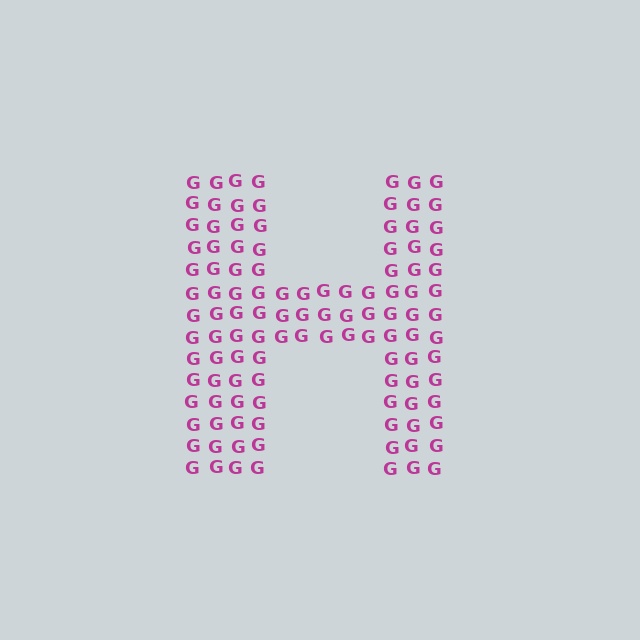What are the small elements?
The small elements are letter G's.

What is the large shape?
The large shape is the letter H.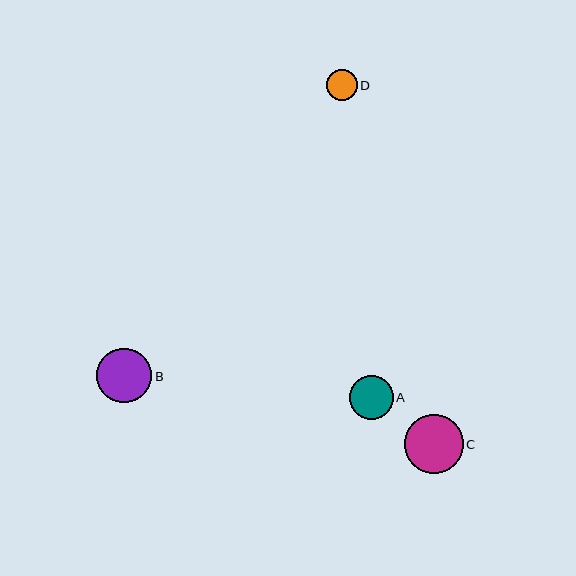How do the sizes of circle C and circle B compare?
Circle C and circle B are approximately the same size.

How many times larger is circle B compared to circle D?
Circle B is approximately 1.8 times the size of circle D.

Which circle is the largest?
Circle C is the largest with a size of approximately 59 pixels.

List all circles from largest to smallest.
From largest to smallest: C, B, A, D.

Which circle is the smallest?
Circle D is the smallest with a size of approximately 30 pixels.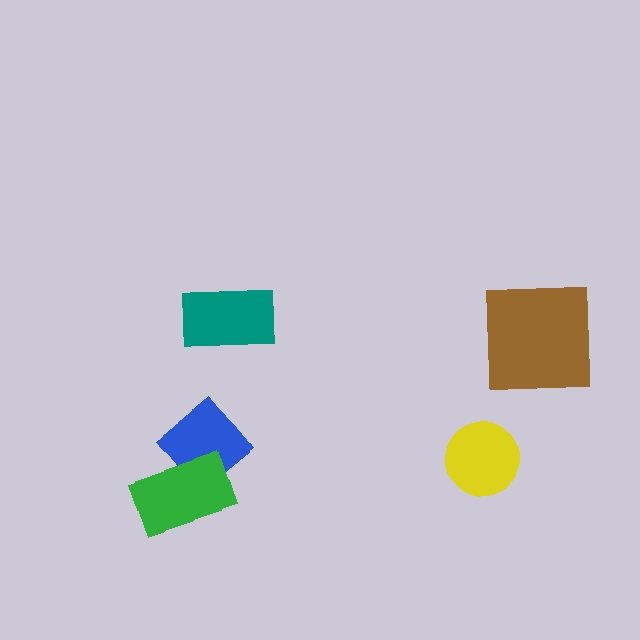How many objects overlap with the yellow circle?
0 objects overlap with the yellow circle.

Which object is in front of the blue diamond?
The green rectangle is in front of the blue diamond.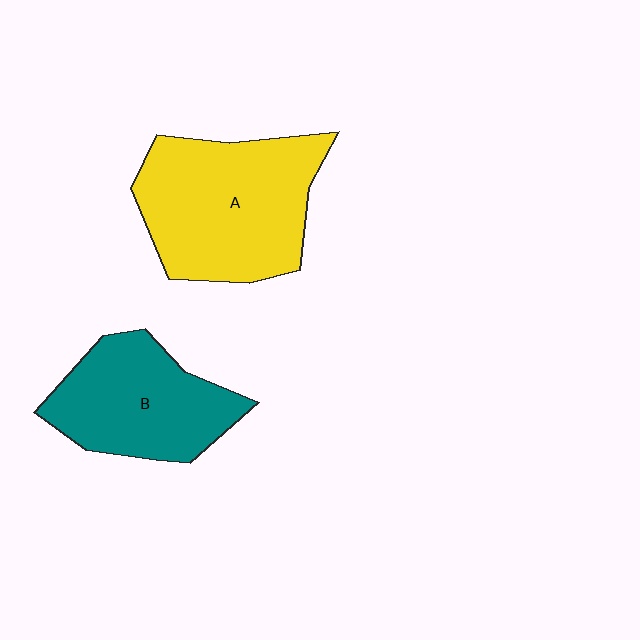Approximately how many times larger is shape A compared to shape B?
Approximately 1.3 times.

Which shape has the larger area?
Shape A (yellow).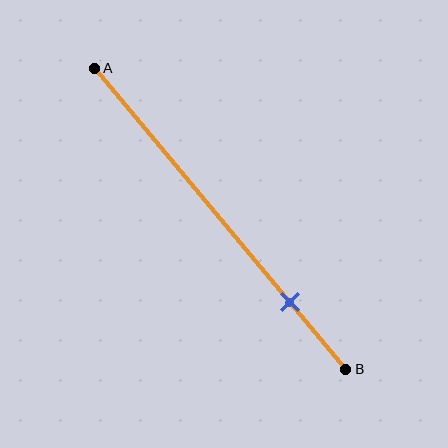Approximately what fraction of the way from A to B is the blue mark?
The blue mark is approximately 80% of the way from A to B.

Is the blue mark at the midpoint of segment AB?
No, the mark is at about 80% from A, not at the 50% midpoint.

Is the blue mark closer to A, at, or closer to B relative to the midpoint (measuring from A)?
The blue mark is closer to point B than the midpoint of segment AB.